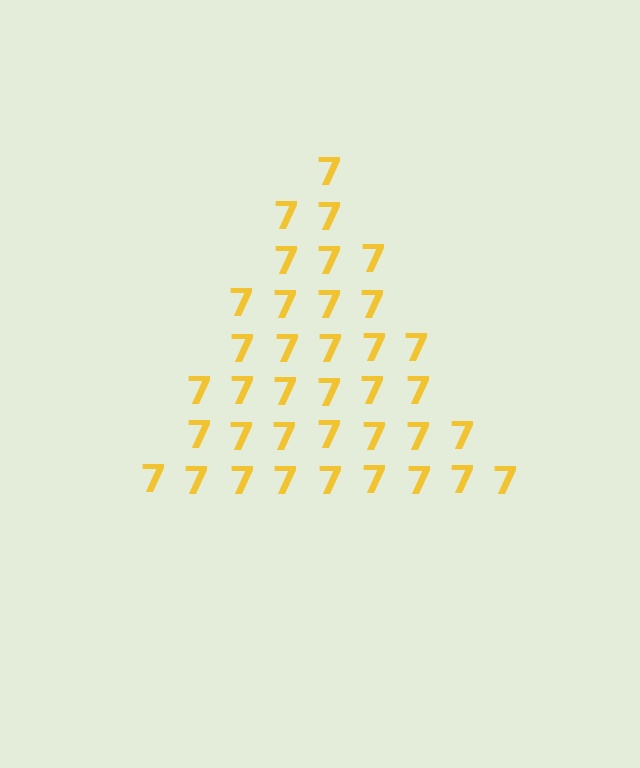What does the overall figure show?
The overall figure shows a triangle.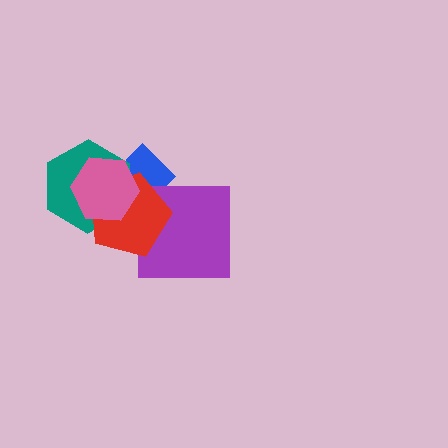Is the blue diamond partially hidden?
Yes, it is partially covered by another shape.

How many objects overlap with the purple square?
2 objects overlap with the purple square.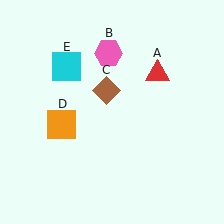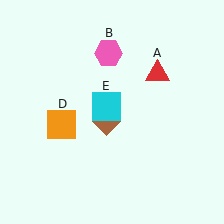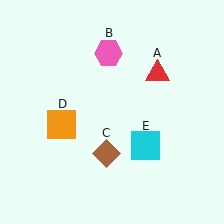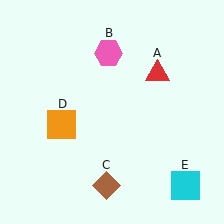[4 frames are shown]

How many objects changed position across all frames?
2 objects changed position: brown diamond (object C), cyan square (object E).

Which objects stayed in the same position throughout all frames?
Red triangle (object A) and pink hexagon (object B) and orange square (object D) remained stationary.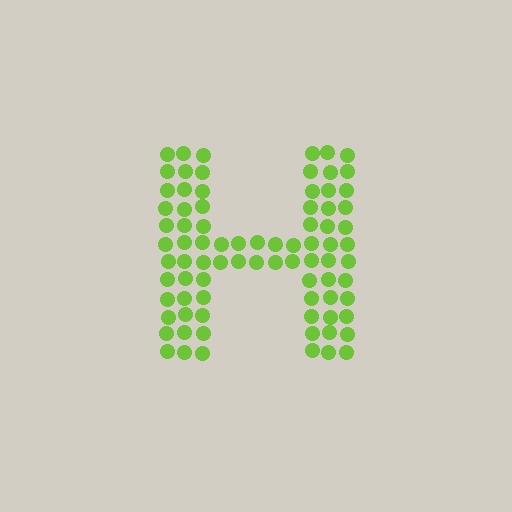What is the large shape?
The large shape is the letter H.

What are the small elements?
The small elements are circles.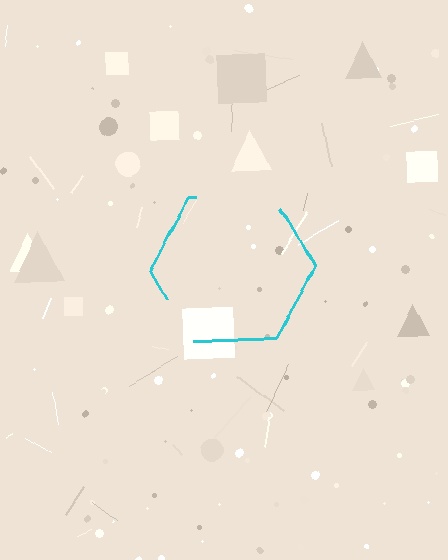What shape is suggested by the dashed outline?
The dashed outline suggests a hexagon.